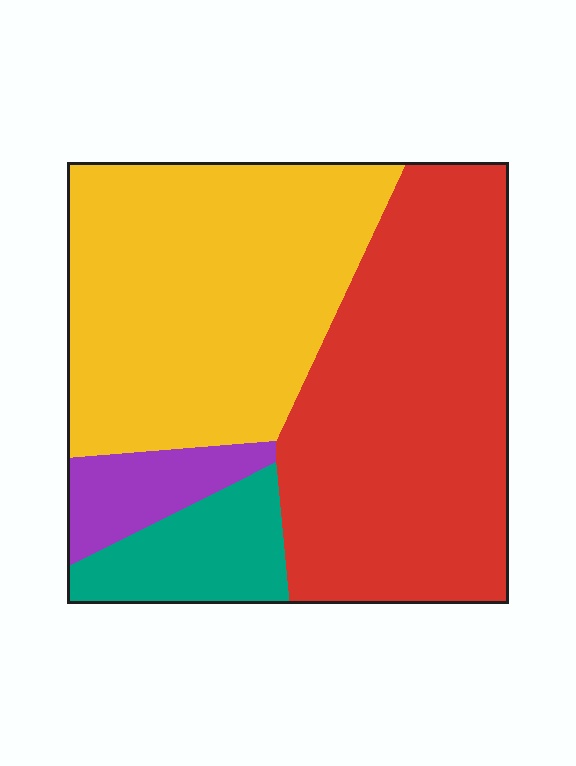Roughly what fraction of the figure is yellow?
Yellow takes up about two fifths (2/5) of the figure.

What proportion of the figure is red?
Red takes up between a third and a half of the figure.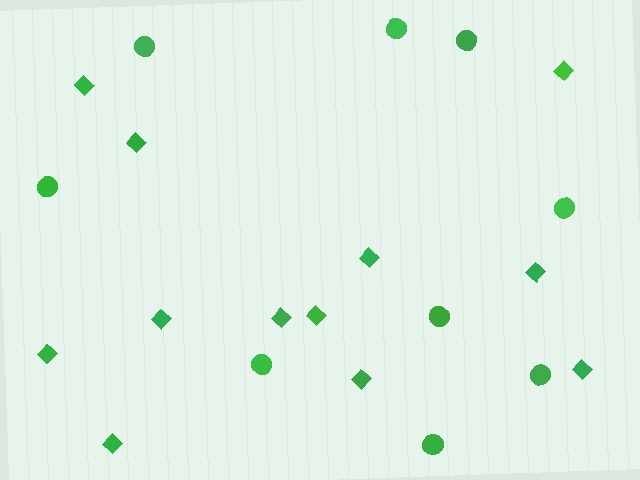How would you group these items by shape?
There are 2 groups: one group of diamonds (12) and one group of circles (9).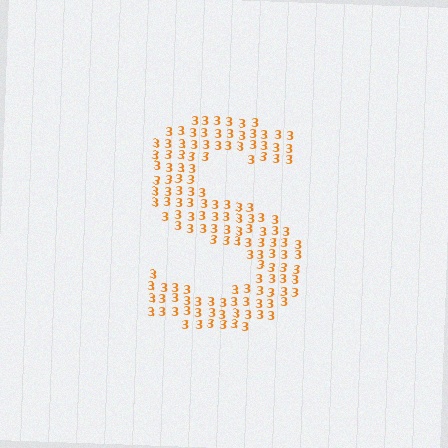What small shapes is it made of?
It is made of small digit 3's.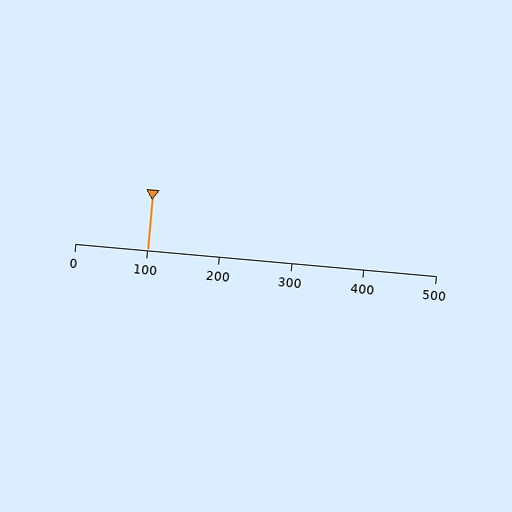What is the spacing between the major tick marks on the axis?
The major ticks are spaced 100 apart.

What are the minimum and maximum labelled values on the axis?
The axis runs from 0 to 500.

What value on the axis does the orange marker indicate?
The marker indicates approximately 100.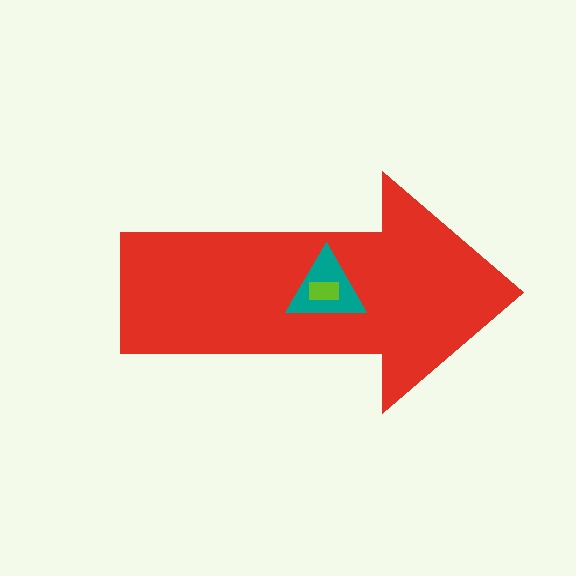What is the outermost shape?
The red arrow.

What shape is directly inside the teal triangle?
The lime rectangle.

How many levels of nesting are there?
3.